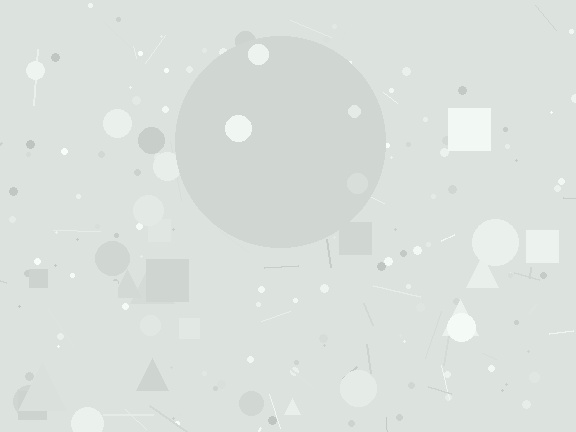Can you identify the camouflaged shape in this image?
The camouflaged shape is a circle.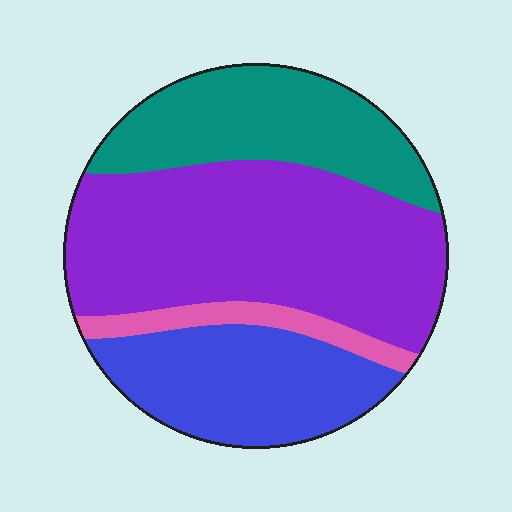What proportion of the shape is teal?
Teal takes up about one quarter (1/4) of the shape.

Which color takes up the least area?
Pink, at roughly 5%.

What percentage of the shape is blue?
Blue takes up about one quarter (1/4) of the shape.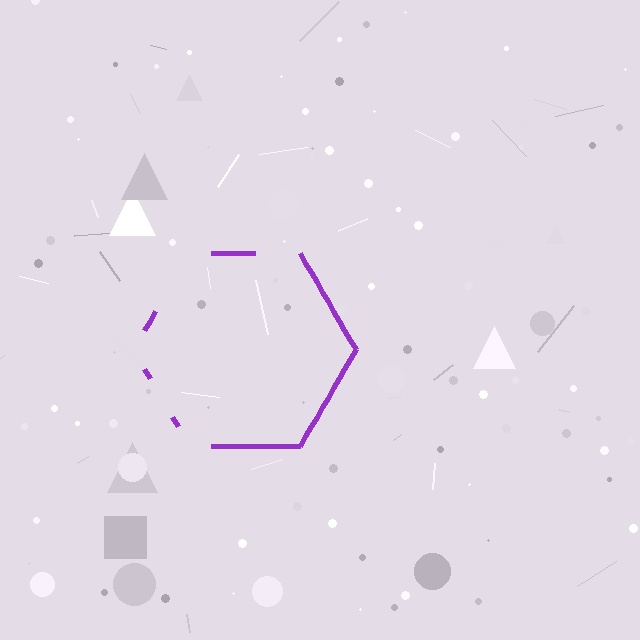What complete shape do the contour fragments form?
The contour fragments form a hexagon.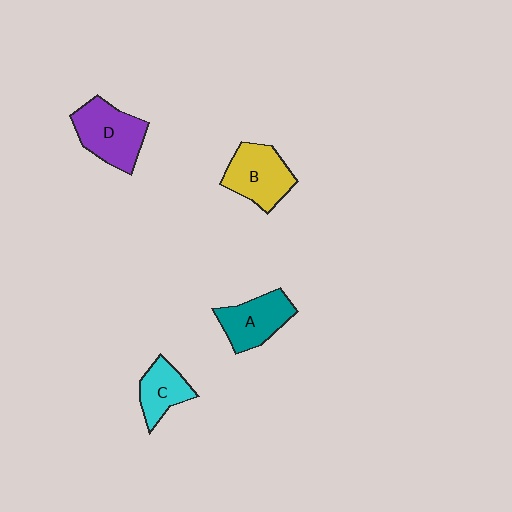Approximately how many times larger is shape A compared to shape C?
Approximately 1.3 times.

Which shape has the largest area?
Shape D (purple).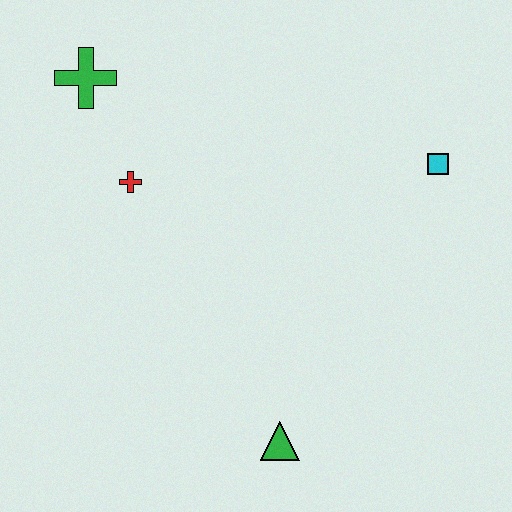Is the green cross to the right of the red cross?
No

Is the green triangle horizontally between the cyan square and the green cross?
Yes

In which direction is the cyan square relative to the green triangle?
The cyan square is above the green triangle.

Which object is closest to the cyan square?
The red cross is closest to the cyan square.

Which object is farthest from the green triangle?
The green cross is farthest from the green triangle.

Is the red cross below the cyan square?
Yes